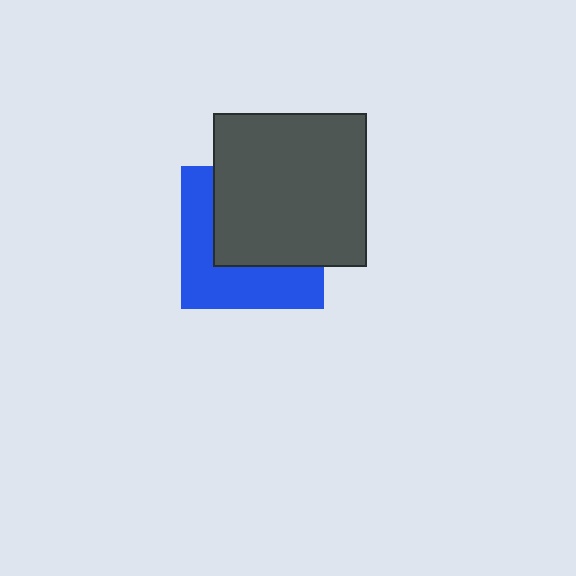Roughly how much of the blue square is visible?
About half of it is visible (roughly 45%).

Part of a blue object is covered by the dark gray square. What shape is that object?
It is a square.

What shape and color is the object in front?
The object in front is a dark gray square.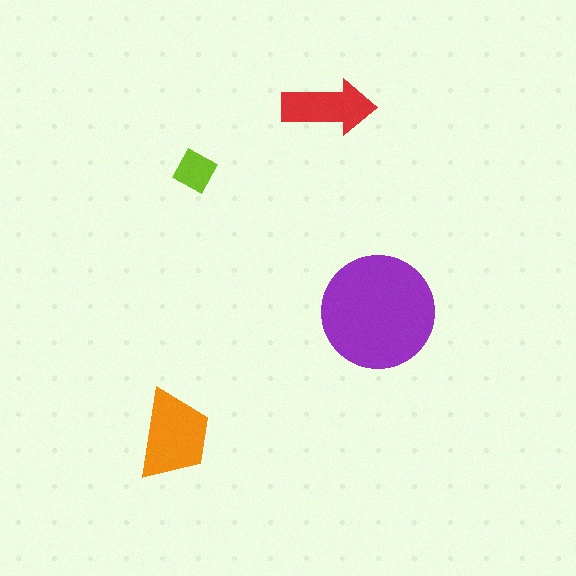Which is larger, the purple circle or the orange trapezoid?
The purple circle.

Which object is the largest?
The purple circle.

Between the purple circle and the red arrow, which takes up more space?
The purple circle.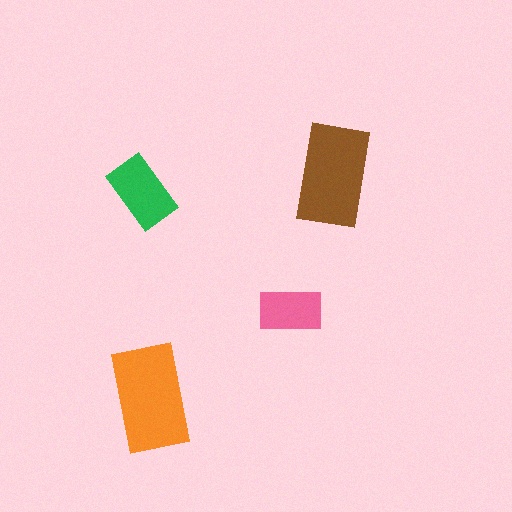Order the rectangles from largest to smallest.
the orange one, the brown one, the green one, the pink one.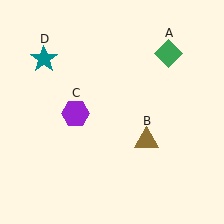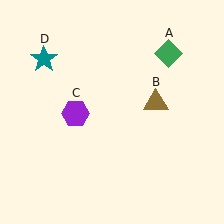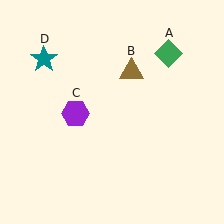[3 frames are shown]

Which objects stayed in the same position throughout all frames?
Green diamond (object A) and purple hexagon (object C) and teal star (object D) remained stationary.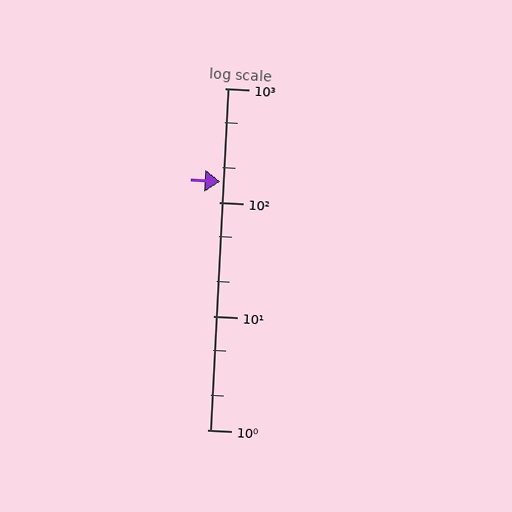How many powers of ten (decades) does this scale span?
The scale spans 3 decades, from 1 to 1000.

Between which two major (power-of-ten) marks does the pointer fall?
The pointer is between 100 and 1000.